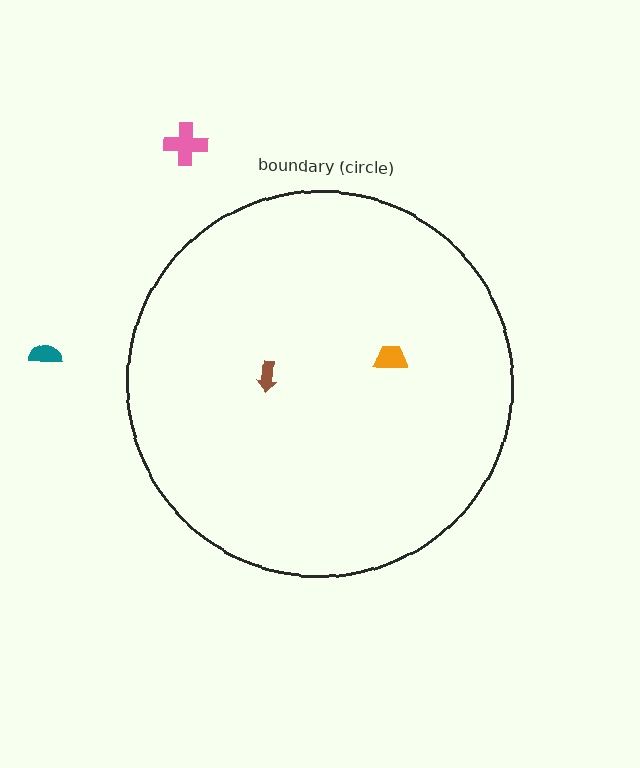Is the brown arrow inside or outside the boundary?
Inside.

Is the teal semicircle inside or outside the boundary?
Outside.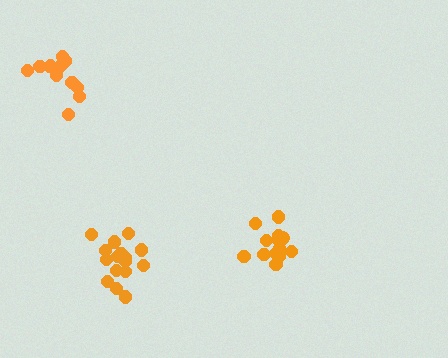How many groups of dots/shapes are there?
There are 3 groups.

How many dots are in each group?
Group 1: 12 dots, Group 2: 16 dots, Group 3: 14 dots (42 total).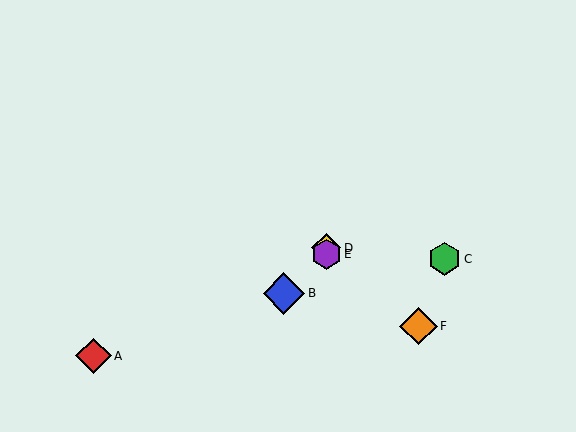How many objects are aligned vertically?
2 objects (D, E) are aligned vertically.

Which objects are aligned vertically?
Objects D, E are aligned vertically.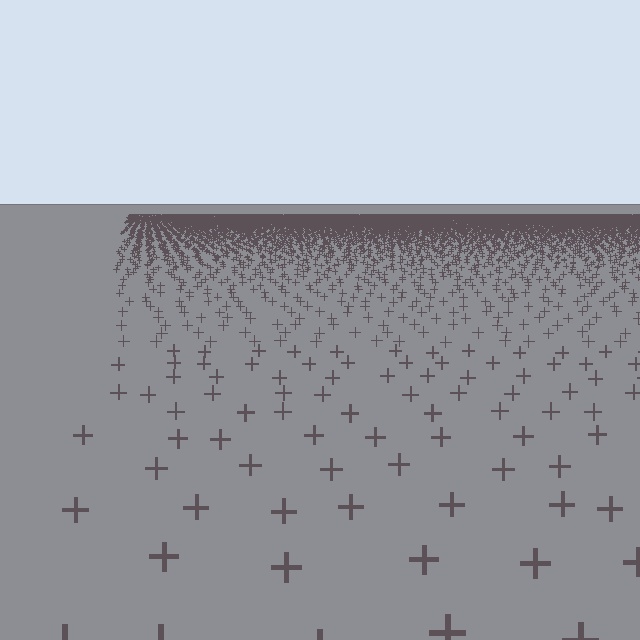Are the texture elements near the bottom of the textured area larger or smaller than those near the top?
Larger. Near the bottom, elements are closer to the viewer and appear at a bigger on-screen size.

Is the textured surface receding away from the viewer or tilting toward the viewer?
The surface is receding away from the viewer. Texture elements get smaller and denser toward the top.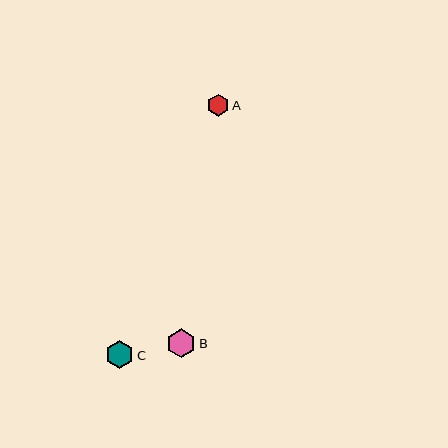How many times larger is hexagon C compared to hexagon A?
Hexagon C is approximately 1.3 times the size of hexagon A.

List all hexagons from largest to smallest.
From largest to smallest: B, C, A.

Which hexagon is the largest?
Hexagon B is the largest with a size of approximately 29 pixels.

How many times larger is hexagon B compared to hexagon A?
Hexagon B is approximately 1.3 times the size of hexagon A.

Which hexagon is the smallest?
Hexagon A is the smallest with a size of approximately 22 pixels.